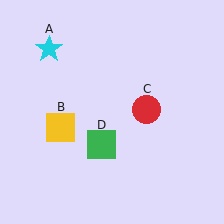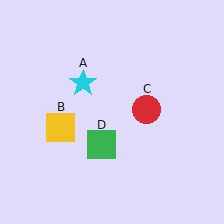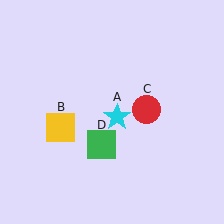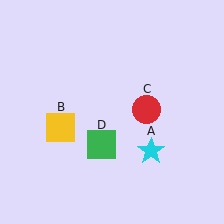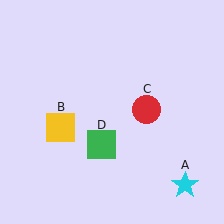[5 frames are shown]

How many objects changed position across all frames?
1 object changed position: cyan star (object A).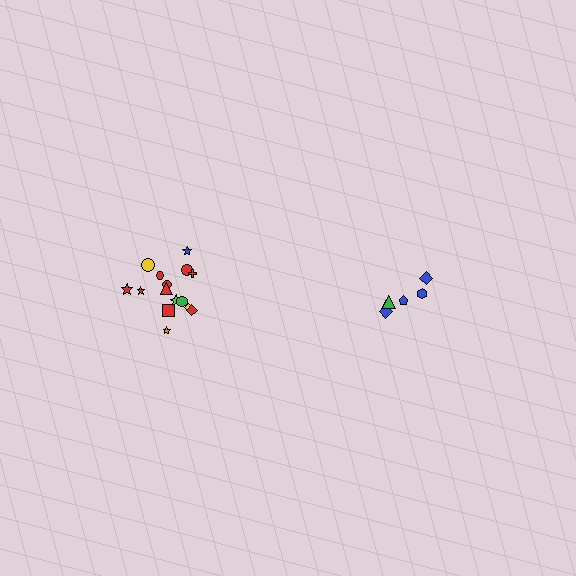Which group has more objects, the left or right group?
The left group.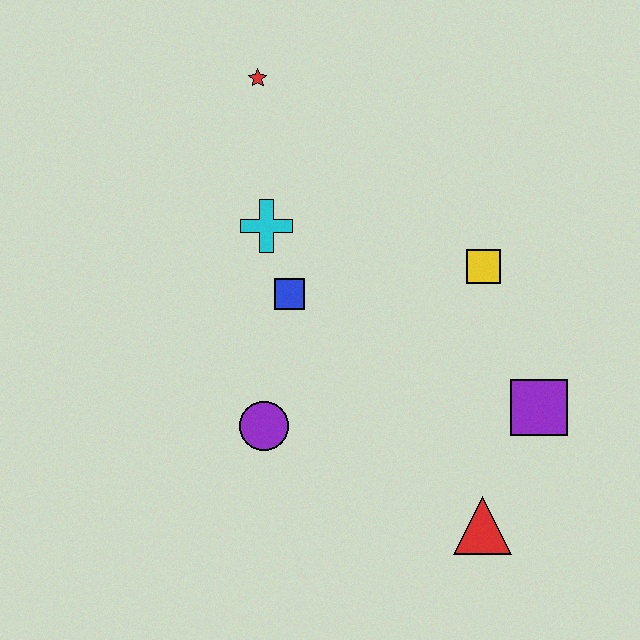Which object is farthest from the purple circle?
The red star is farthest from the purple circle.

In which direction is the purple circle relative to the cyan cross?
The purple circle is below the cyan cross.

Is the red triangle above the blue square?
No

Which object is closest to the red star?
The cyan cross is closest to the red star.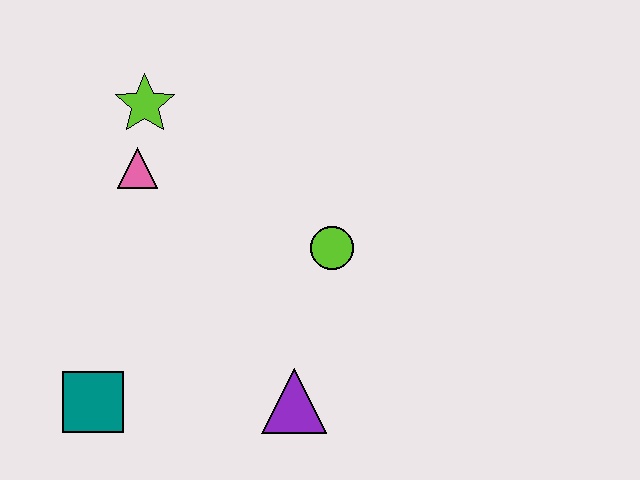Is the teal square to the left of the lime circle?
Yes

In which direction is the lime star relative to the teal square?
The lime star is above the teal square.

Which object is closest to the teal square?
The purple triangle is closest to the teal square.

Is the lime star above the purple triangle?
Yes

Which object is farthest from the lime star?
The purple triangle is farthest from the lime star.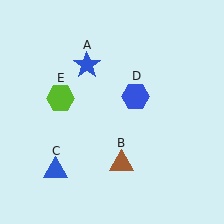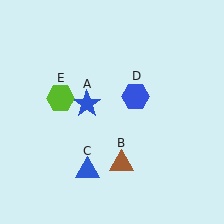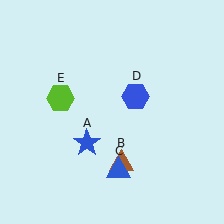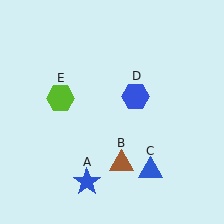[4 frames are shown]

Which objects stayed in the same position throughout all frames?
Brown triangle (object B) and blue hexagon (object D) and lime hexagon (object E) remained stationary.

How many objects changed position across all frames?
2 objects changed position: blue star (object A), blue triangle (object C).